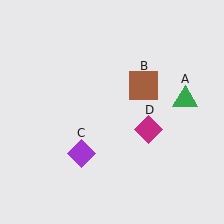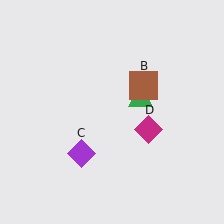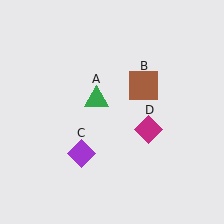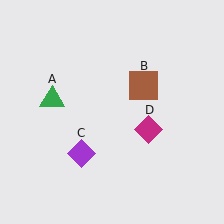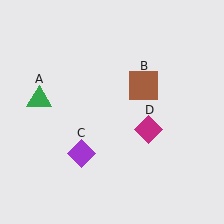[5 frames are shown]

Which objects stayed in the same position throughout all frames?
Brown square (object B) and purple diamond (object C) and magenta diamond (object D) remained stationary.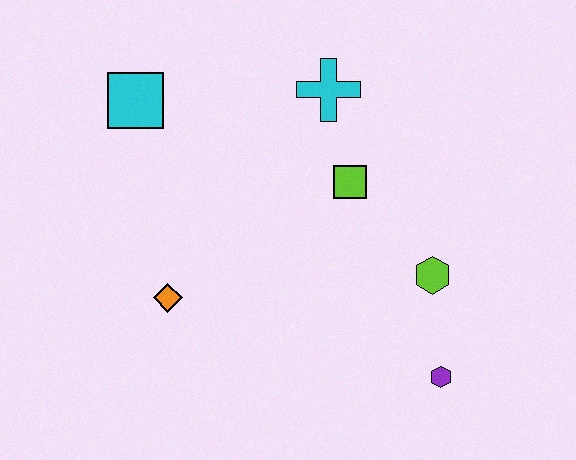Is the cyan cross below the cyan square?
No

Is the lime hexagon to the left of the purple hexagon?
Yes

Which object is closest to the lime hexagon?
The purple hexagon is closest to the lime hexagon.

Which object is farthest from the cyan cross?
The purple hexagon is farthest from the cyan cross.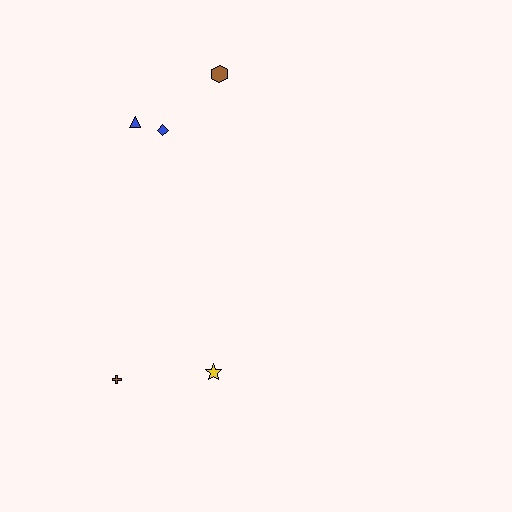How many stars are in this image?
There is 1 star.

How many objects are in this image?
There are 5 objects.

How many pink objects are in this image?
There are no pink objects.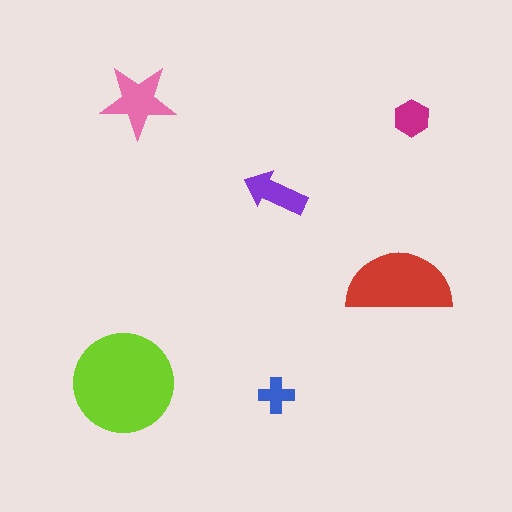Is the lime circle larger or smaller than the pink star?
Larger.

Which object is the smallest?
The blue cross.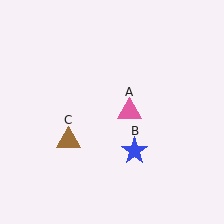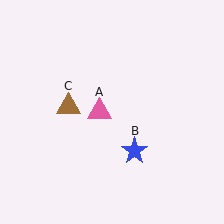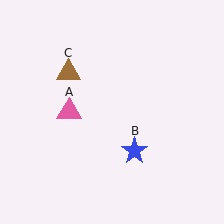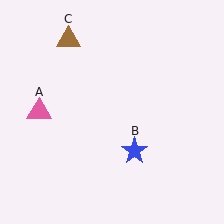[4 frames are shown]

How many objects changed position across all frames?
2 objects changed position: pink triangle (object A), brown triangle (object C).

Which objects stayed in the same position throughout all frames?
Blue star (object B) remained stationary.